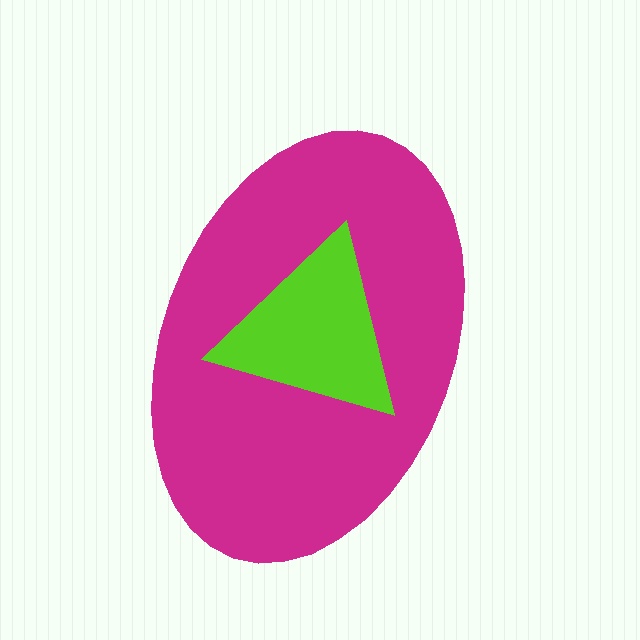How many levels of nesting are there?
2.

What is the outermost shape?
The magenta ellipse.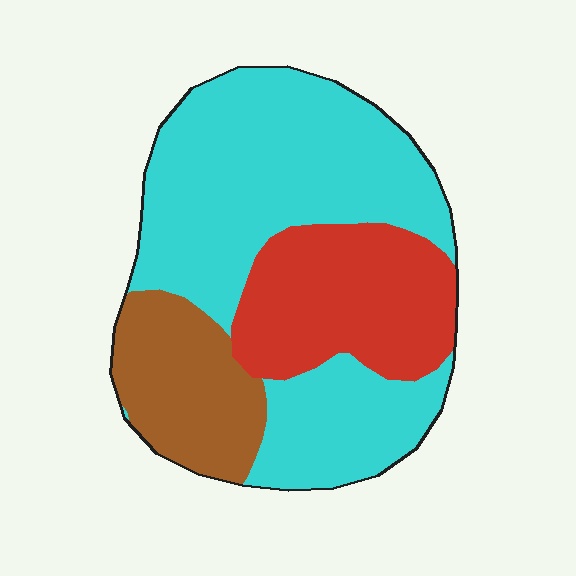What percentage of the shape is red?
Red takes up between a sixth and a third of the shape.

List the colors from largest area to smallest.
From largest to smallest: cyan, red, brown.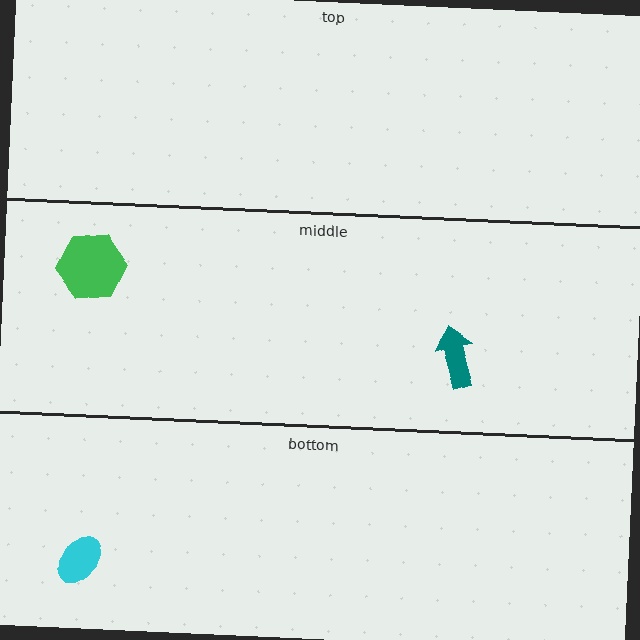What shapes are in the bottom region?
The cyan ellipse.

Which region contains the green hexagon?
The middle region.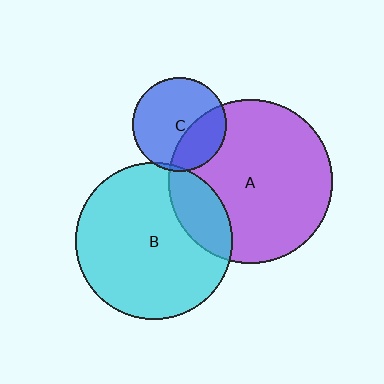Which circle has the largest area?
Circle A (purple).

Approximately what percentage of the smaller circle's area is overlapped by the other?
Approximately 5%.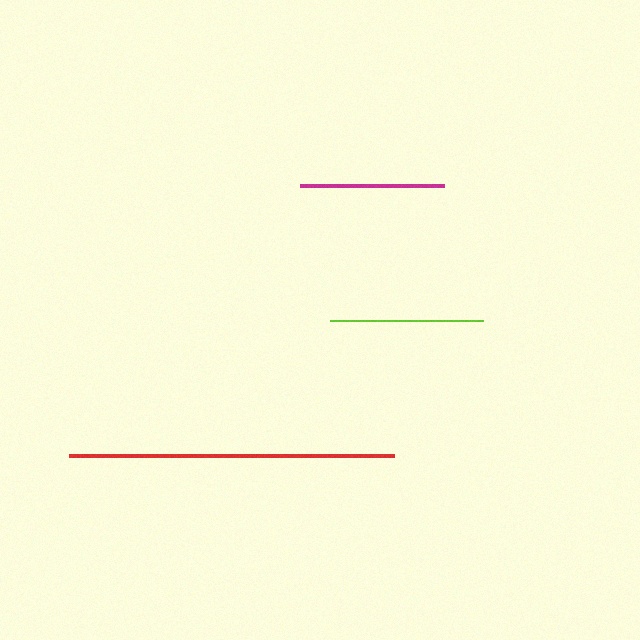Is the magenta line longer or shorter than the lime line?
The lime line is longer than the magenta line.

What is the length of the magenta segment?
The magenta segment is approximately 144 pixels long.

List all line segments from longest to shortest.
From longest to shortest: red, lime, magenta.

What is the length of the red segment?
The red segment is approximately 325 pixels long.